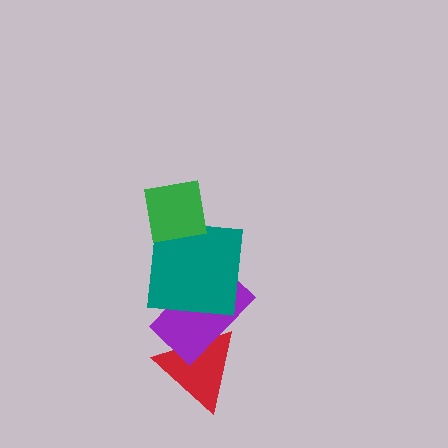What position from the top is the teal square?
The teal square is 2nd from the top.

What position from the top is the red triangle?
The red triangle is 4th from the top.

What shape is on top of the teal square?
The green square is on top of the teal square.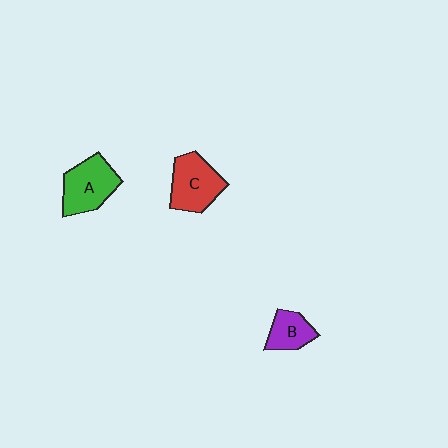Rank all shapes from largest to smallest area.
From largest to smallest: A (green), C (red), B (purple).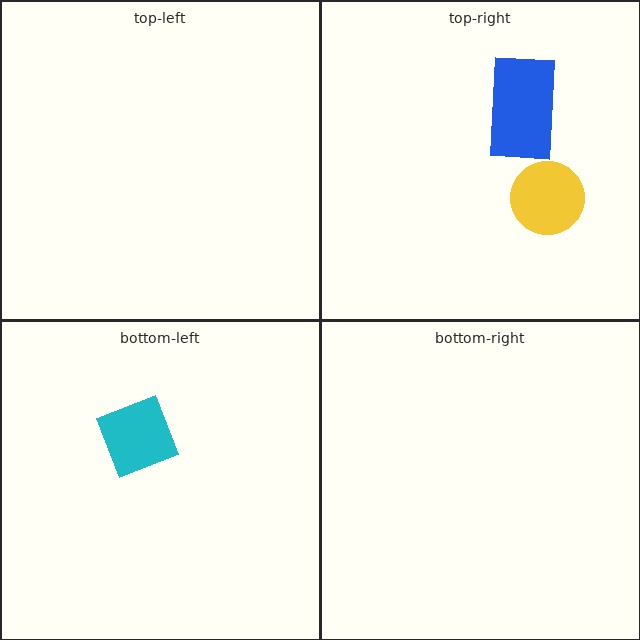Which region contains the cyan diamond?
The bottom-left region.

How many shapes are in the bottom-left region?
1.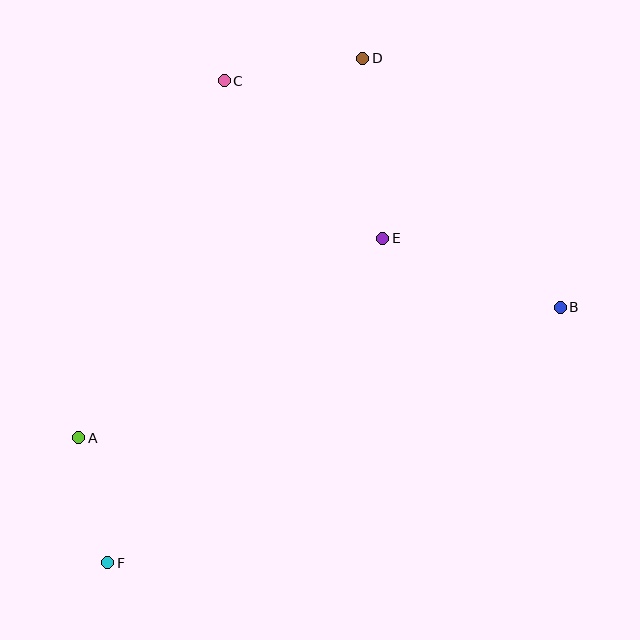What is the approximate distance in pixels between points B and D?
The distance between B and D is approximately 318 pixels.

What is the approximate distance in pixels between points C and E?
The distance between C and E is approximately 224 pixels.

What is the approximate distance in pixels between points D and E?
The distance between D and E is approximately 181 pixels.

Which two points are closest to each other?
Points A and F are closest to each other.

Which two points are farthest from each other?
Points D and F are farthest from each other.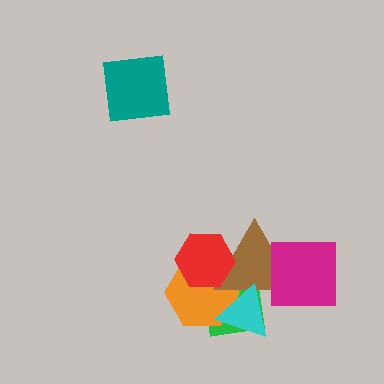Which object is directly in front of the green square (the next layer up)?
The orange hexagon is directly in front of the green square.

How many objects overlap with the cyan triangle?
3 objects overlap with the cyan triangle.